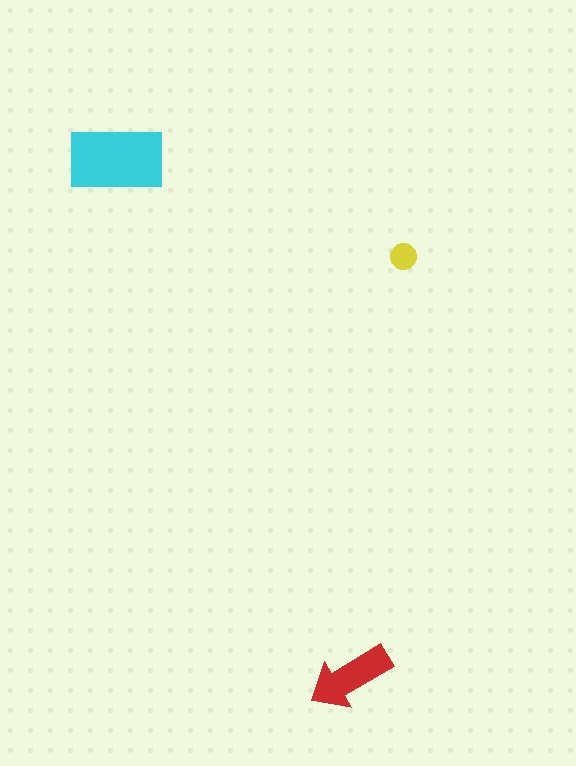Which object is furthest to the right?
The yellow circle is rightmost.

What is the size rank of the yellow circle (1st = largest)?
3rd.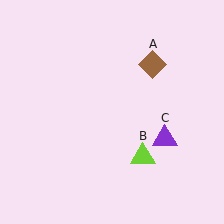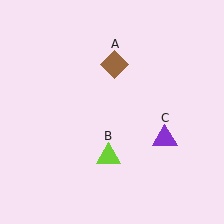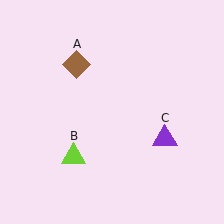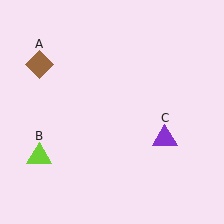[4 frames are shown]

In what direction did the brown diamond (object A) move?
The brown diamond (object A) moved left.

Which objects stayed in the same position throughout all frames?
Purple triangle (object C) remained stationary.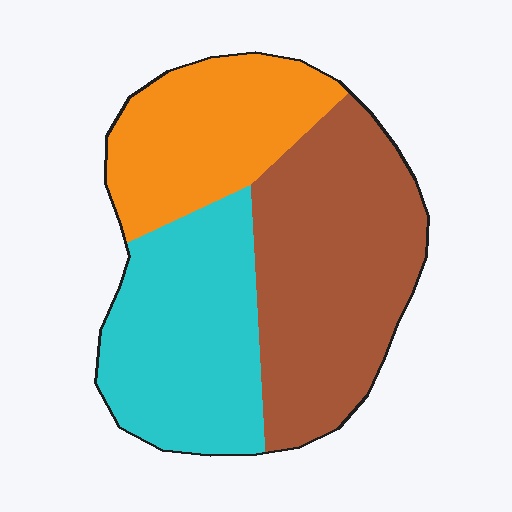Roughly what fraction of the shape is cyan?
Cyan covers roughly 35% of the shape.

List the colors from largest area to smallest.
From largest to smallest: brown, cyan, orange.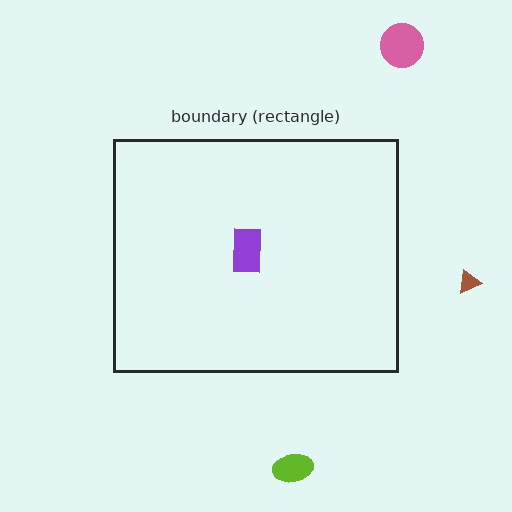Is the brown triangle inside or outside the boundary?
Outside.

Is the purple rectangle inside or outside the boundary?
Inside.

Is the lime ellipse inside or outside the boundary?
Outside.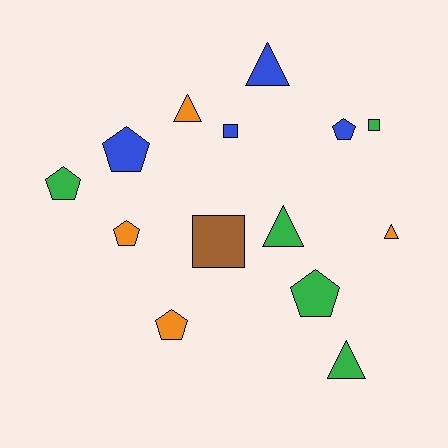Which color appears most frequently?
Green, with 5 objects.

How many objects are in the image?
There are 14 objects.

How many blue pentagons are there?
There are 2 blue pentagons.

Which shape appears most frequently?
Pentagon, with 6 objects.